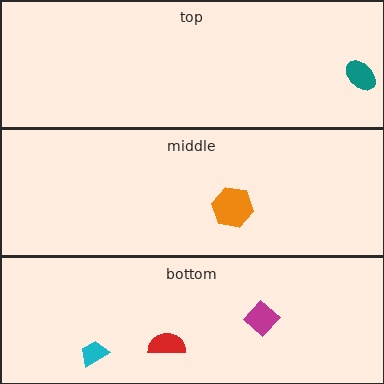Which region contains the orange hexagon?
The middle region.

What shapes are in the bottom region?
The magenta diamond, the red semicircle, the cyan trapezoid.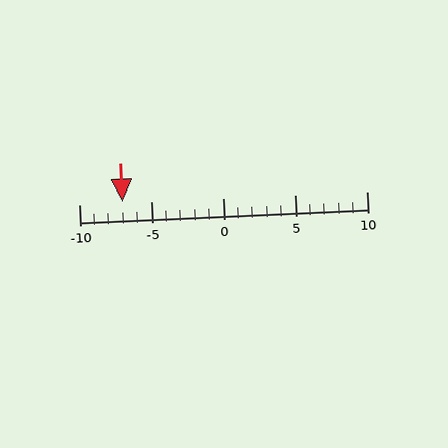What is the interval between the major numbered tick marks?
The major tick marks are spaced 5 units apart.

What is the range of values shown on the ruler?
The ruler shows values from -10 to 10.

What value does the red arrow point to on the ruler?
The red arrow points to approximately -7.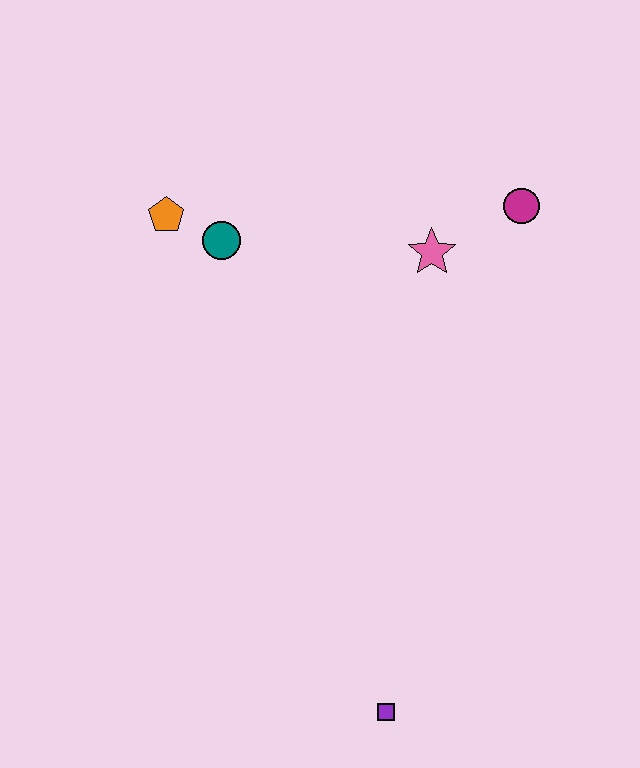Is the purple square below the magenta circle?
Yes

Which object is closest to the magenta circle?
The pink star is closest to the magenta circle.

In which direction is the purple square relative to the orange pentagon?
The purple square is below the orange pentagon.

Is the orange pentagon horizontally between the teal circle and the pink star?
No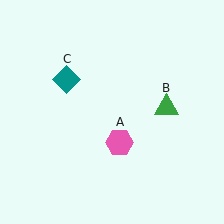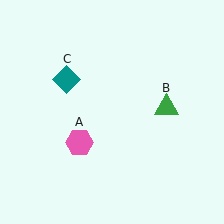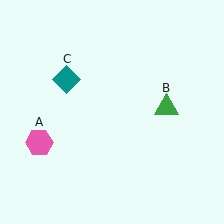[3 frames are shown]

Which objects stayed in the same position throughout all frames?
Green triangle (object B) and teal diamond (object C) remained stationary.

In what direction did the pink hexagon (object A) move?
The pink hexagon (object A) moved left.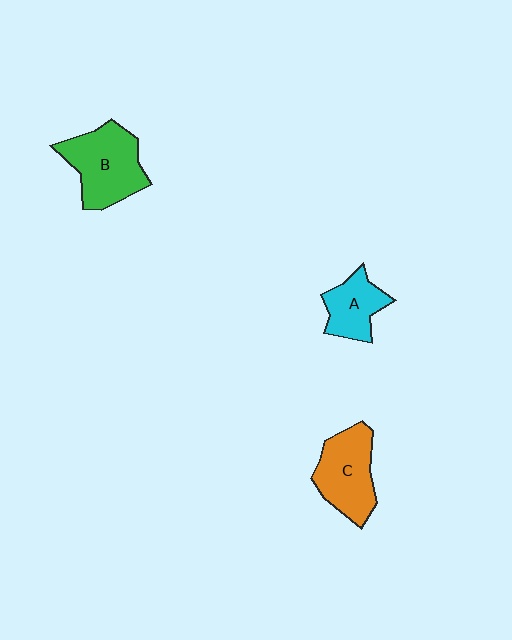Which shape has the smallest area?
Shape A (cyan).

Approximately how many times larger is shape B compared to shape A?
Approximately 1.6 times.